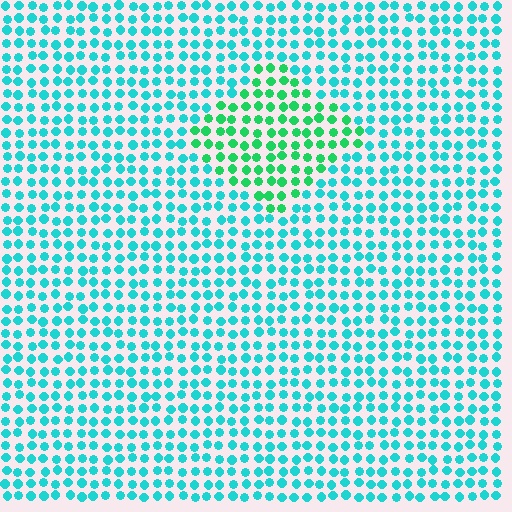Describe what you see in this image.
The image is filled with small cyan elements in a uniform arrangement. A diamond-shaped region is visible where the elements are tinted to a slightly different hue, forming a subtle color boundary.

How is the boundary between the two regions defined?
The boundary is defined purely by a slight shift in hue (about 37 degrees). Spacing, size, and orientation are identical on both sides.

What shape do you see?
I see a diamond.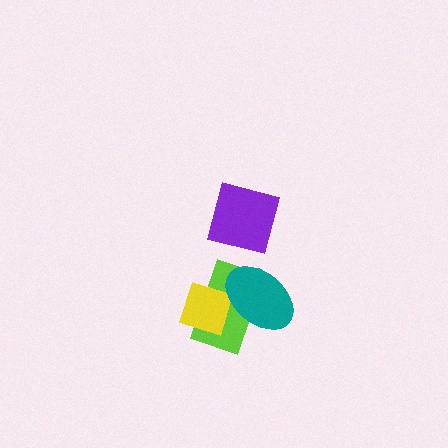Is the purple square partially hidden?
No, no other shape covers it.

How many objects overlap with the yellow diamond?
2 objects overlap with the yellow diamond.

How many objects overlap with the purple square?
0 objects overlap with the purple square.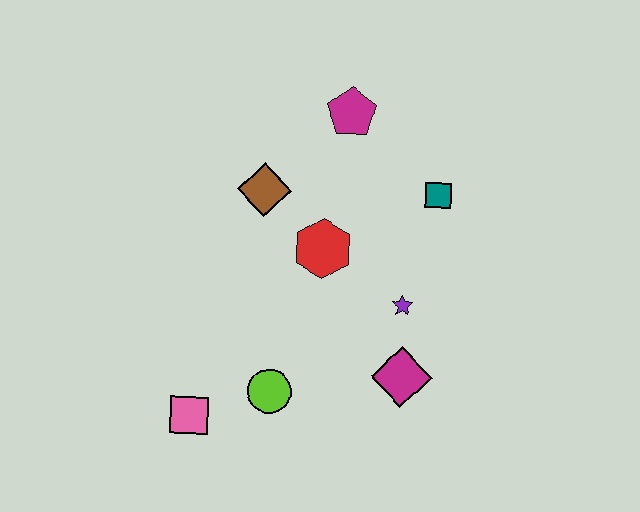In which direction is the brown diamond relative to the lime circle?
The brown diamond is above the lime circle.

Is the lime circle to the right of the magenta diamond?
No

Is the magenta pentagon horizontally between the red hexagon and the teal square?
Yes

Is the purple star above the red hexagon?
No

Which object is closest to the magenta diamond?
The purple star is closest to the magenta diamond.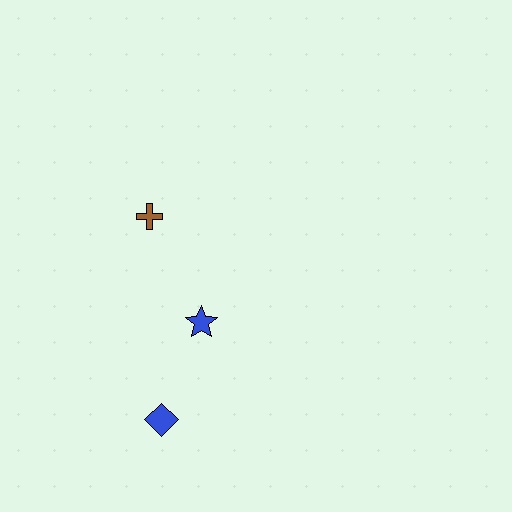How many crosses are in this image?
There is 1 cross.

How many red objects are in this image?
There are no red objects.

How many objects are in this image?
There are 3 objects.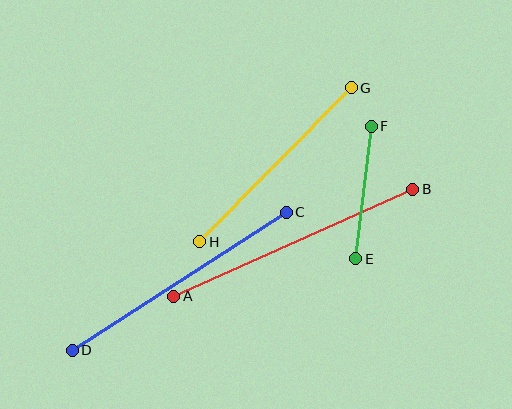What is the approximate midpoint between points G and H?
The midpoint is at approximately (275, 165) pixels.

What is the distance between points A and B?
The distance is approximately 262 pixels.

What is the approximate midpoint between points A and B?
The midpoint is at approximately (293, 243) pixels.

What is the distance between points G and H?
The distance is approximately 216 pixels.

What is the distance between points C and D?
The distance is approximately 255 pixels.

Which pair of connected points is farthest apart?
Points A and B are farthest apart.